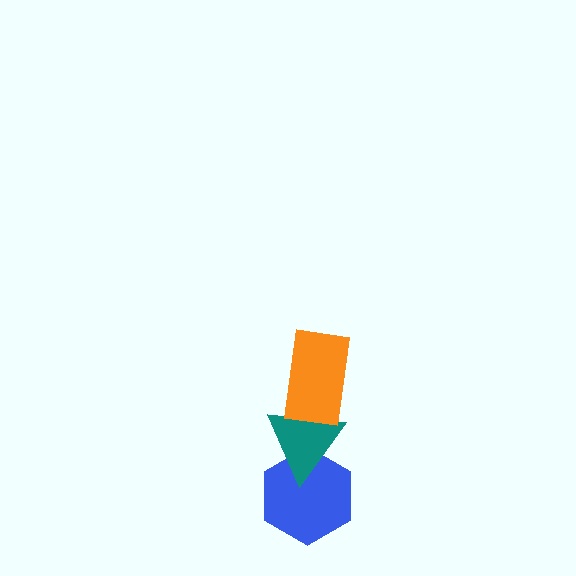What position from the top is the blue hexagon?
The blue hexagon is 3rd from the top.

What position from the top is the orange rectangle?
The orange rectangle is 1st from the top.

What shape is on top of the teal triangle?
The orange rectangle is on top of the teal triangle.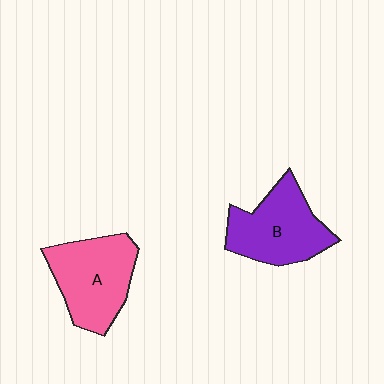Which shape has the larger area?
Shape A (pink).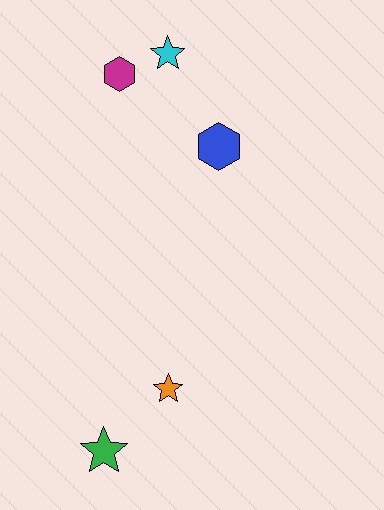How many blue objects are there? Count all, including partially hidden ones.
There is 1 blue object.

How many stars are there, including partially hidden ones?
There are 3 stars.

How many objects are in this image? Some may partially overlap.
There are 5 objects.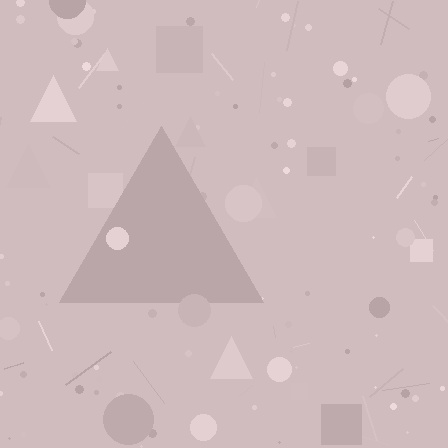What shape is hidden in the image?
A triangle is hidden in the image.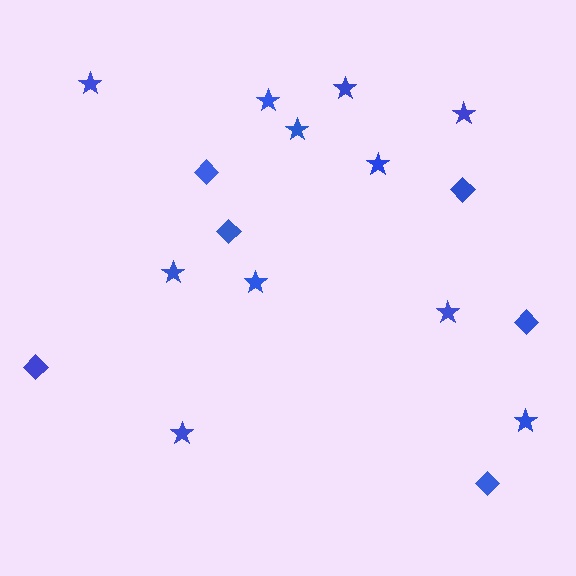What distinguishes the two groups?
There are 2 groups: one group of diamonds (6) and one group of stars (11).